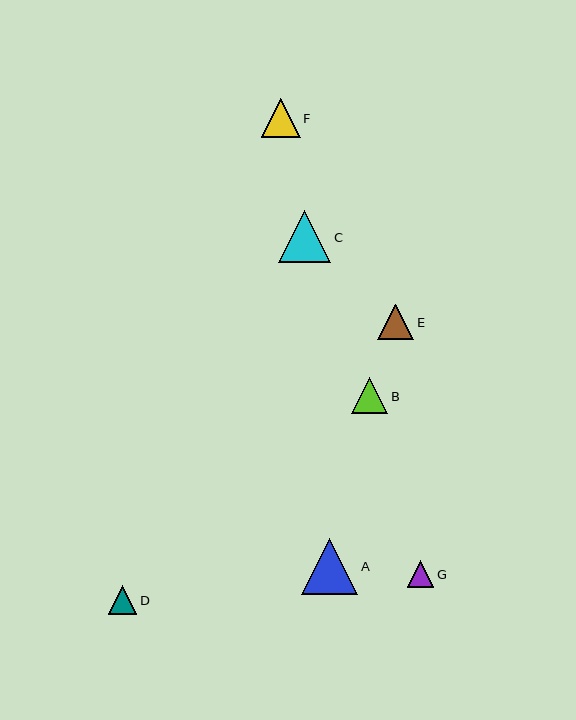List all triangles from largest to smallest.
From largest to smallest: A, C, F, B, E, D, G.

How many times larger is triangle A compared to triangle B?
Triangle A is approximately 1.5 times the size of triangle B.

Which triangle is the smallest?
Triangle G is the smallest with a size of approximately 26 pixels.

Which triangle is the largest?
Triangle A is the largest with a size of approximately 57 pixels.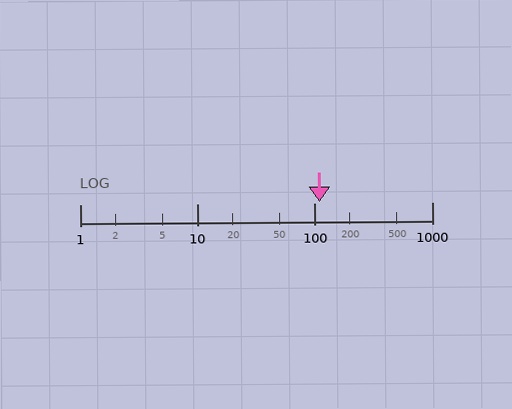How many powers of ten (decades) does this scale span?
The scale spans 3 decades, from 1 to 1000.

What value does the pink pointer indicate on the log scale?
The pointer indicates approximately 110.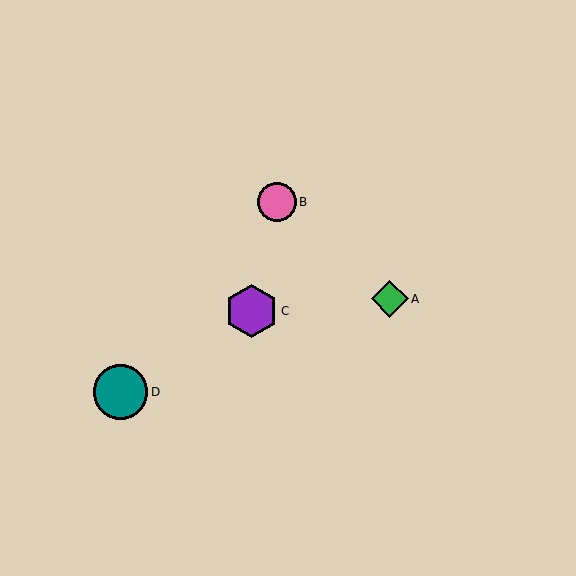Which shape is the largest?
The teal circle (labeled D) is the largest.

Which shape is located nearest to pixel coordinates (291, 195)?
The pink circle (labeled B) at (277, 202) is nearest to that location.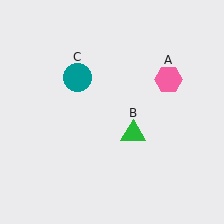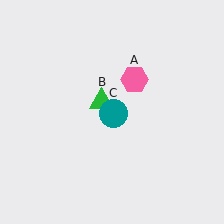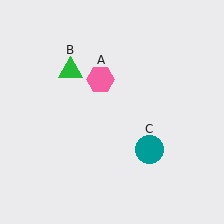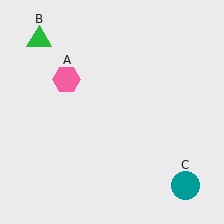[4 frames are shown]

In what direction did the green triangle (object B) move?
The green triangle (object B) moved up and to the left.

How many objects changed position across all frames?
3 objects changed position: pink hexagon (object A), green triangle (object B), teal circle (object C).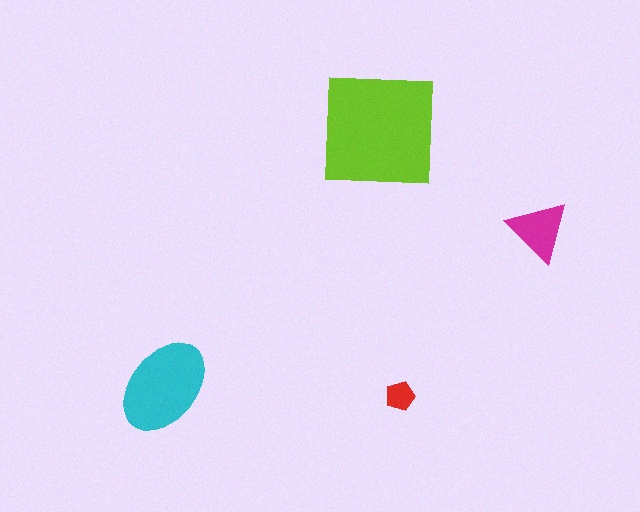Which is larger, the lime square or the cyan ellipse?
The lime square.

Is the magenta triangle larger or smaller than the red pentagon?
Larger.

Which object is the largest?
The lime square.